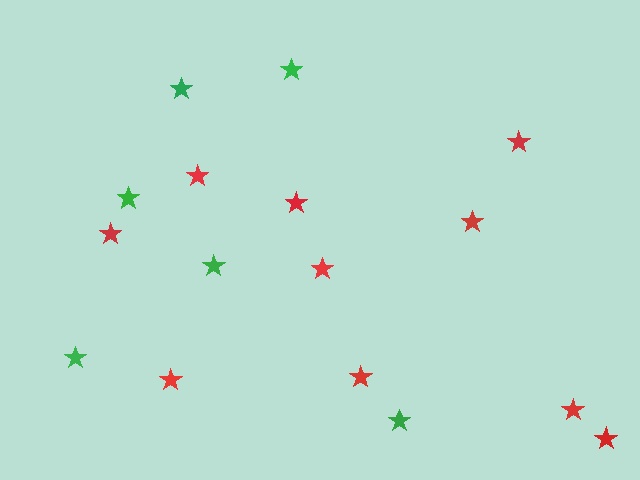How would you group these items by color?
There are 2 groups: one group of green stars (6) and one group of red stars (10).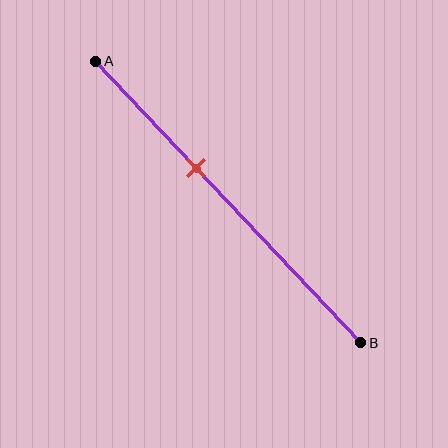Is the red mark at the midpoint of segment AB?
No, the mark is at about 40% from A, not at the 50% midpoint.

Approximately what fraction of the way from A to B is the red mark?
The red mark is approximately 40% of the way from A to B.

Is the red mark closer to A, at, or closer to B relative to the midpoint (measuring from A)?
The red mark is closer to point A than the midpoint of segment AB.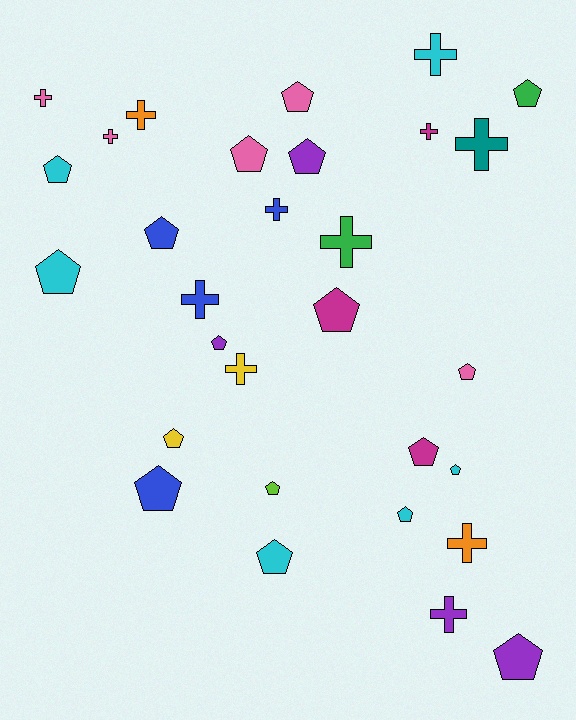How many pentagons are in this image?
There are 18 pentagons.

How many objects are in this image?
There are 30 objects.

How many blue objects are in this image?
There are 4 blue objects.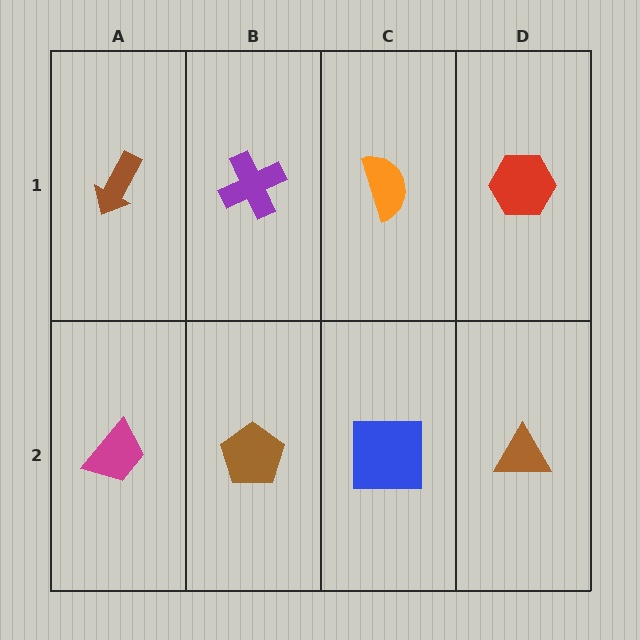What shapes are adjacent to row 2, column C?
An orange semicircle (row 1, column C), a brown pentagon (row 2, column B), a brown triangle (row 2, column D).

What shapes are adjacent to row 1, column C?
A blue square (row 2, column C), a purple cross (row 1, column B), a red hexagon (row 1, column D).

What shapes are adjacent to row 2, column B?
A purple cross (row 1, column B), a magenta trapezoid (row 2, column A), a blue square (row 2, column C).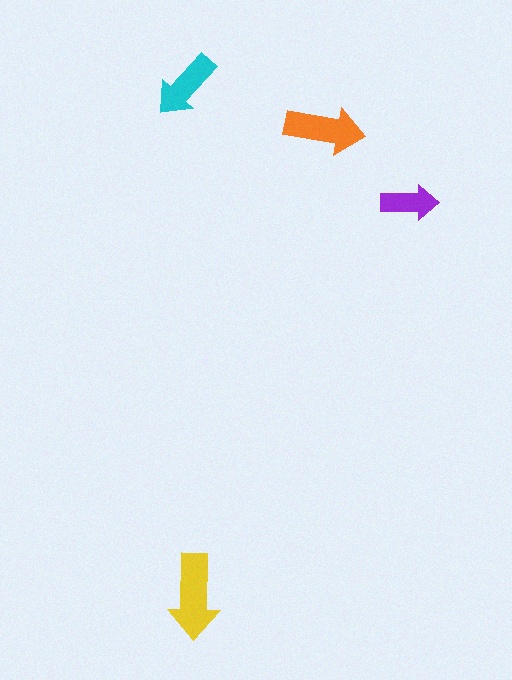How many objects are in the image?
There are 4 objects in the image.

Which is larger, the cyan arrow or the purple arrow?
The cyan one.